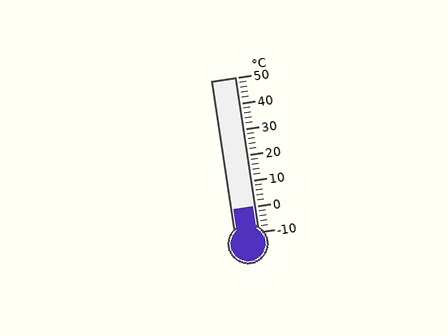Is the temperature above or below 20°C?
The temperature is below 20°C.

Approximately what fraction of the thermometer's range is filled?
The thermometer is filled to approximately 15% of its range.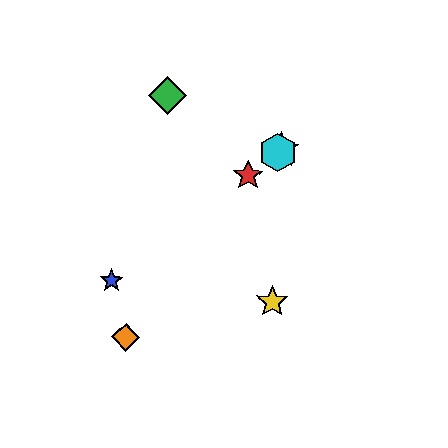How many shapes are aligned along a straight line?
4 shapes (the red star, the blue star, the purple star, the cyan hexagon) are aligned along a straight line.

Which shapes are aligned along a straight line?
The red star, the blue star, the purple star, the cyan hexagon are aligned along a straight line.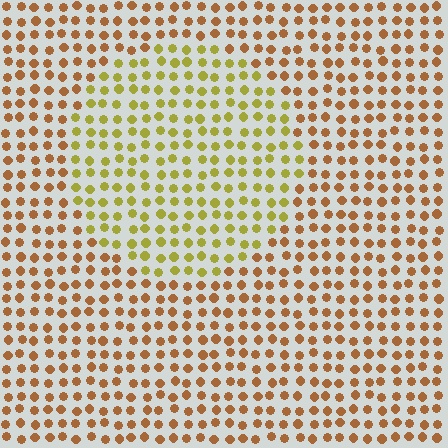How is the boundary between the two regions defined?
The boundary is defined purely by a slight shift in hue (about 38 degrees). Spacing, size, and orientation are identical on both sides.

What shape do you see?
I see a circle.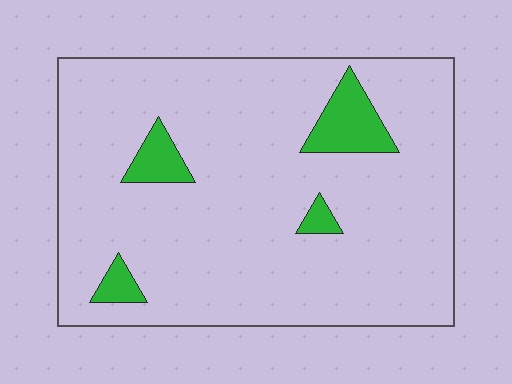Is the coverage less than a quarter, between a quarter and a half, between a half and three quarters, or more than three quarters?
Less than a quarter.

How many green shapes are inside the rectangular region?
4.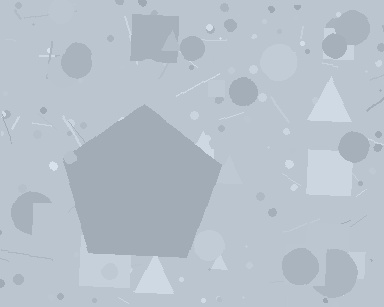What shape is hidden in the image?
A pentagon is hidden in the image.